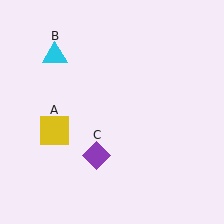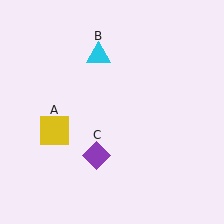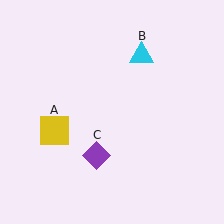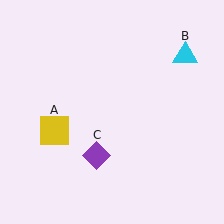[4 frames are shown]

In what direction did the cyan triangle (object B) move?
The cyan triangle (object B) moved right.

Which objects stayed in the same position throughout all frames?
Yellow square (object A) and purple diamond (object C) remained stationary.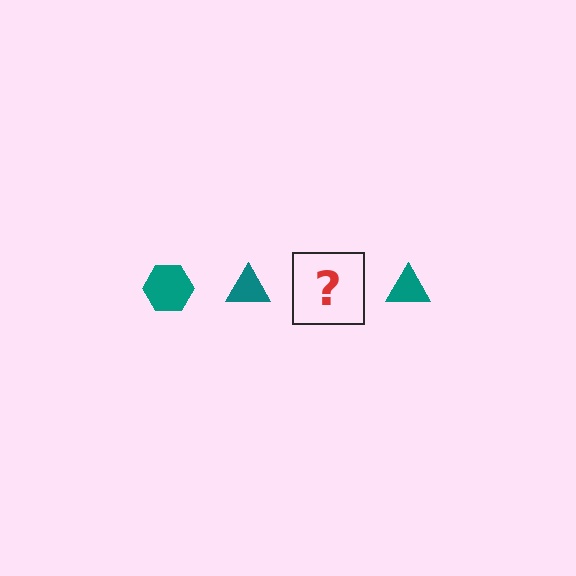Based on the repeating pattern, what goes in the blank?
The blank should be a teal hexagon.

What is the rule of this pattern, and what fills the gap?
The rule is that the pattern cycles through hexagon, triangle shapes in teal. The gap should be filled with a teal hexagon.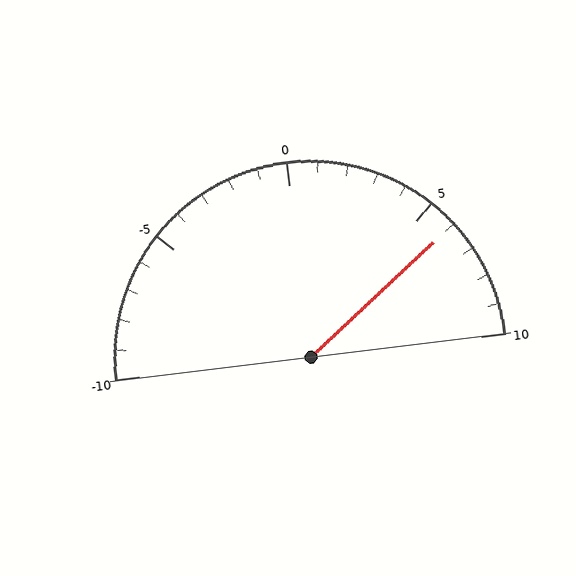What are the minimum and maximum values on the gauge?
The gauge ranges from -10 to 10.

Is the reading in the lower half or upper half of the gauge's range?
The reading is in the upper half of the range (-10 to 10).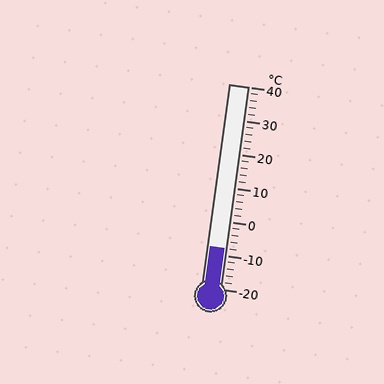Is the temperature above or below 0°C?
The temperature is below 0°C.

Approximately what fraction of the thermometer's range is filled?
The thermometer is filled to approximately 20% of its range.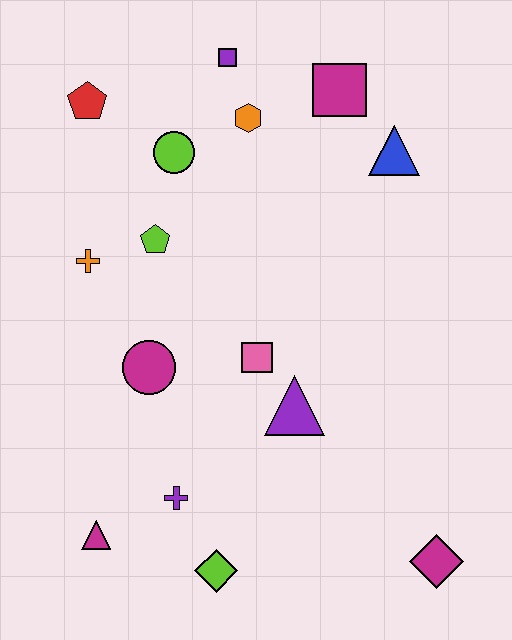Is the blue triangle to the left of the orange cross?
No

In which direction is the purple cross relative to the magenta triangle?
The purple cross is to the right of the magenta triangle.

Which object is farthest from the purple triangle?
The red pentagon is farthest from the purple triangle.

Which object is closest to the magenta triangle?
The purple cross is closest to the magenta triangle.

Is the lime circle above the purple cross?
Yes